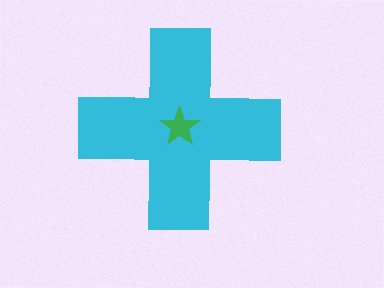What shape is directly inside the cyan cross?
The green star.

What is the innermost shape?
The green star.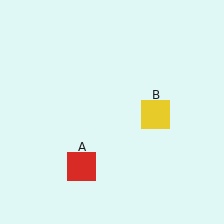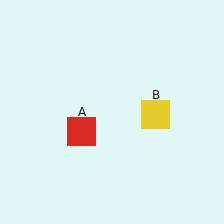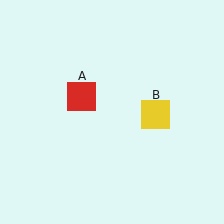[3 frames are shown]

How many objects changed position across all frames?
1 object changed position: red square (object A).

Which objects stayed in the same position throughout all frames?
Yellow square (object B) remained stationary.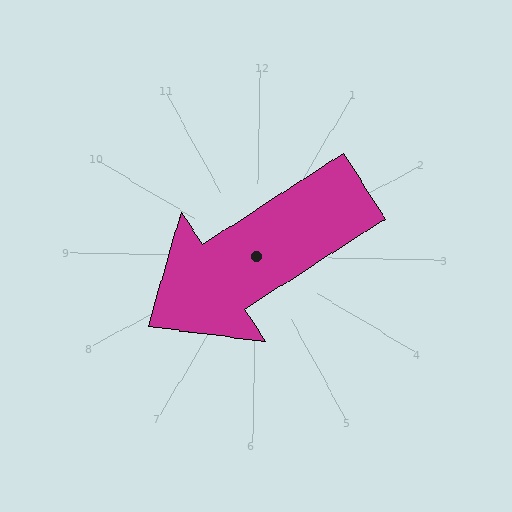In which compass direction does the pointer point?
Southwest.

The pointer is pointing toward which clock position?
Roughly 8 o'clock.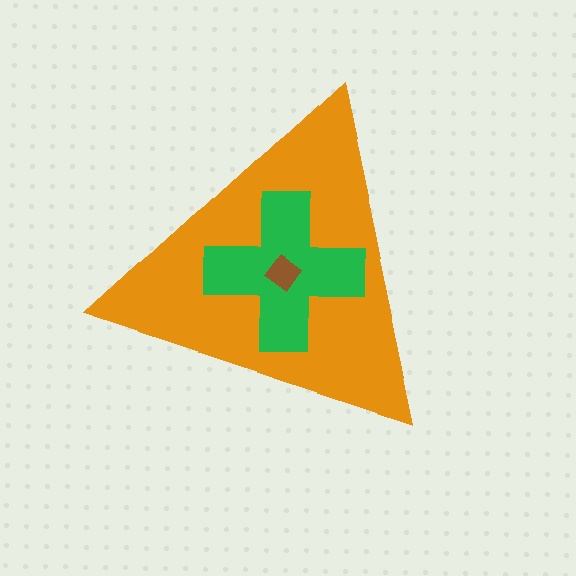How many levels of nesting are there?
3.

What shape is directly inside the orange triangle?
The green cross.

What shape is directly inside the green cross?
The brown diamond.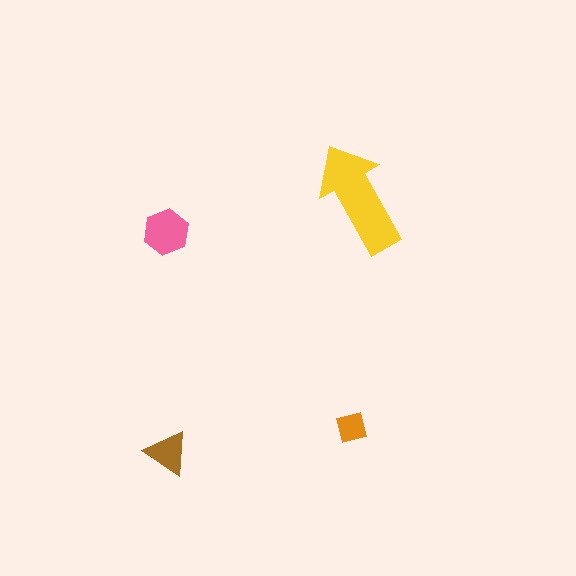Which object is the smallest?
The orange square.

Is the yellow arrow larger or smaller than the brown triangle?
Larger.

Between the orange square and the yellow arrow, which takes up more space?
The yellow arrow.